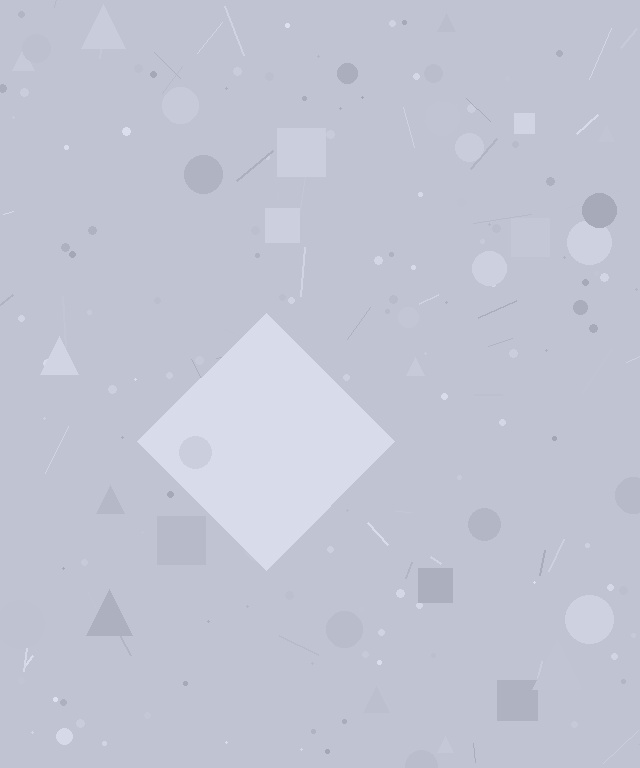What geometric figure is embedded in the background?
A diamond is embedded in the background.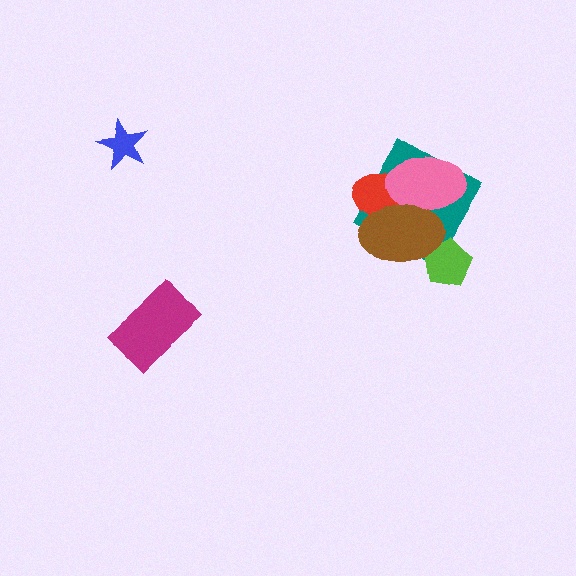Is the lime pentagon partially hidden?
Yes, it is partially covered by another shape.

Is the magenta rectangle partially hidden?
No, no other shape covers it.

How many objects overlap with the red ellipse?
3 objects overlap with the red ellipse.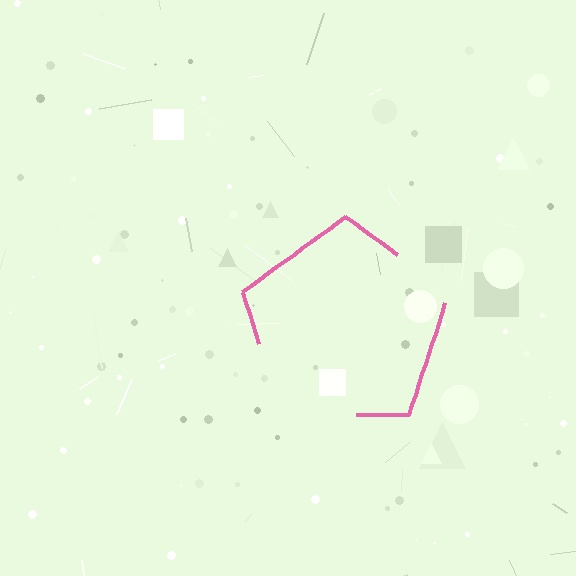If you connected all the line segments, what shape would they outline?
They would outline a pentagon.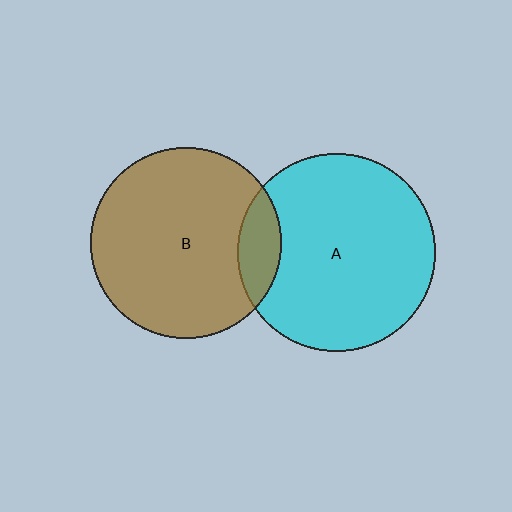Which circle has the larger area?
Circle A (cyan).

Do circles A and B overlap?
Yes.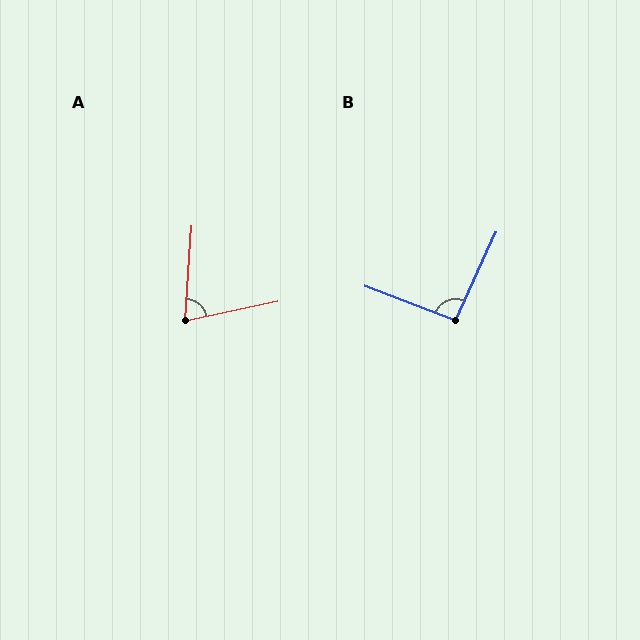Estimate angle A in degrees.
Approximately 74 degrees.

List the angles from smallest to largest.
A (74°), B (94°).